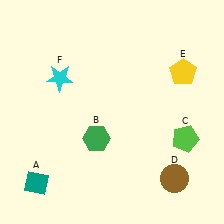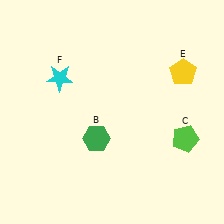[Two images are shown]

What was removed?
The brown circle (D), the teal diamond (A) were removed in Image 2.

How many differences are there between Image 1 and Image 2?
There are 2 differences between the two images.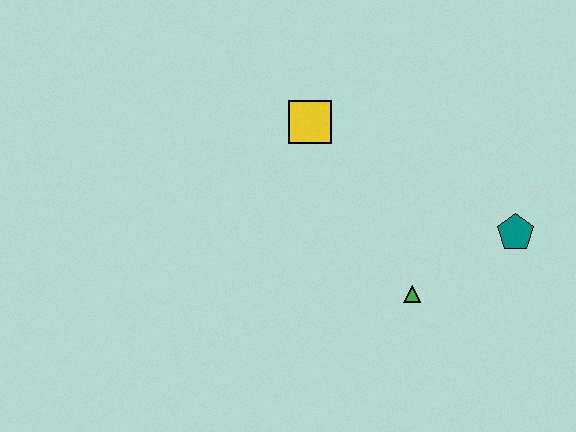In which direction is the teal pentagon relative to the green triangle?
The teal pentagon is to the right of the green triangle.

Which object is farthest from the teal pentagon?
The yellow square is farthest from the teal pentagon.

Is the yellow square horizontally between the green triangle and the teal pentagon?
No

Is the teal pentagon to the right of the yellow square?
Yes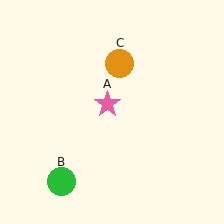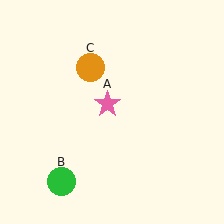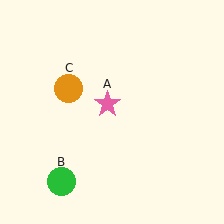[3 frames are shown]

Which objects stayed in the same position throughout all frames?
Pink star (object A) and green circle (object B) remained stationary.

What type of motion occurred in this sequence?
The orange circle (object C) rotated counterclockwise around the center of the scene.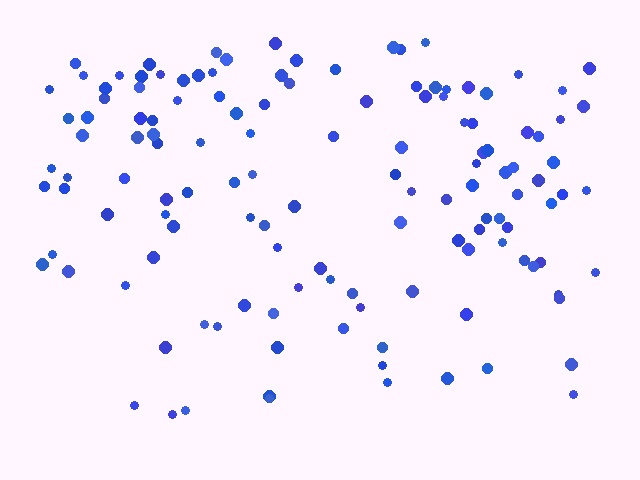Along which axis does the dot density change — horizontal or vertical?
Vertical.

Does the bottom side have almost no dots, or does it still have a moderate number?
Still a moderate number, just noticeably fewer than the top.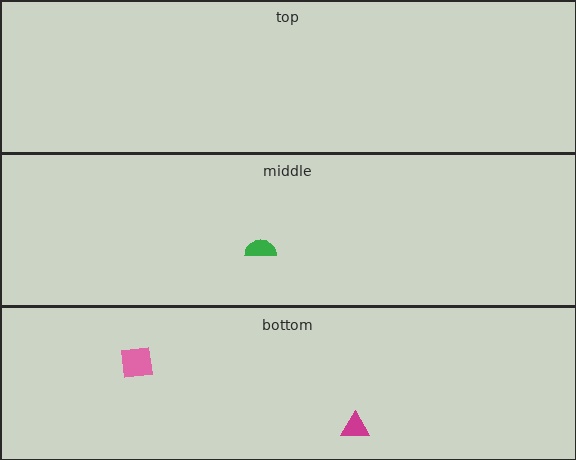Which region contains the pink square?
The bottom region.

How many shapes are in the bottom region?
2.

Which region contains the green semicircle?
The middle region.